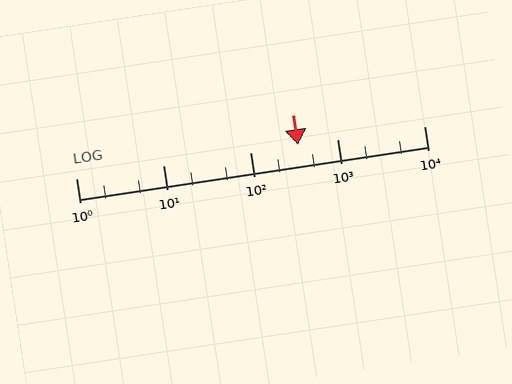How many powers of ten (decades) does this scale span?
The scale spans 4 decades, from 1 to 10000.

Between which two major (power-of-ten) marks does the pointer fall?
The pointer is between 100 and 1000.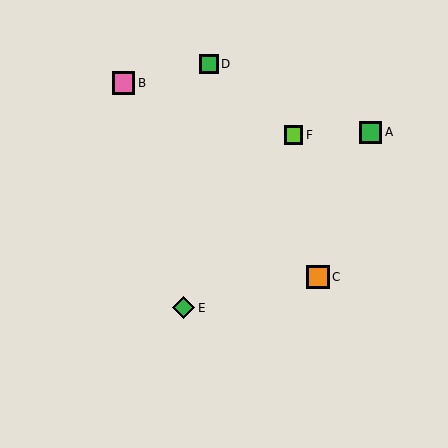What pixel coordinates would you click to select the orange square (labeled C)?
Click at (318, 277) to select the orange square C.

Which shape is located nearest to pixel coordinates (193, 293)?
The green diamond (labeled E) at (184, 308) is nearest to that location.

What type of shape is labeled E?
Shape E is a green diamond.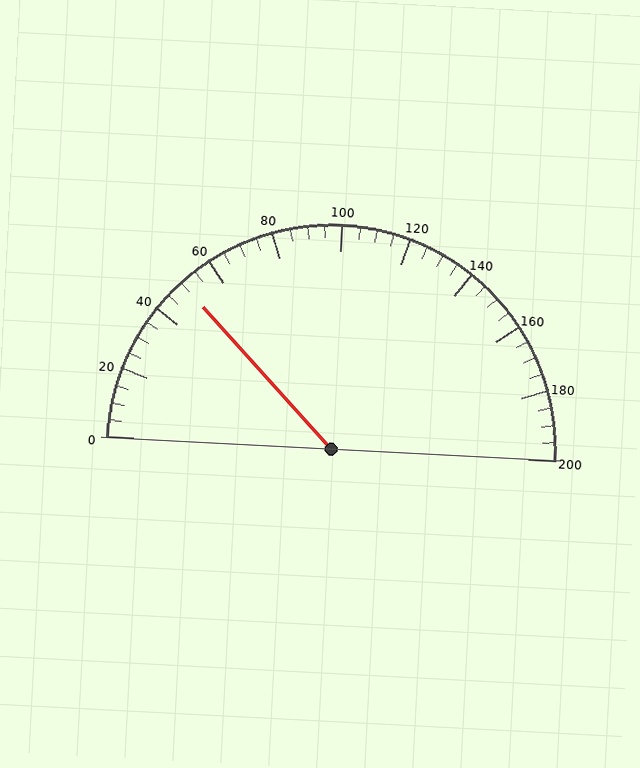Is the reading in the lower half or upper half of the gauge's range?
The reading is in the lower half of the range (0 to 200).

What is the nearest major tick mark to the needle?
The nearest major tick mark is 40.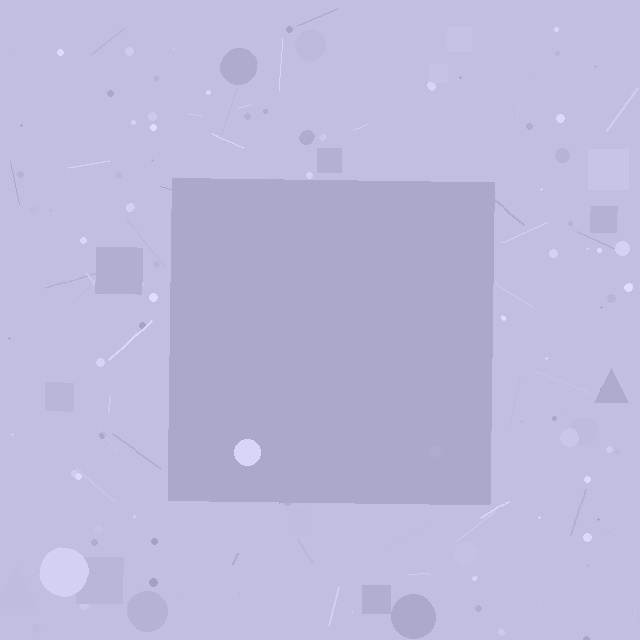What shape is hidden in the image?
A square is hidden in the image.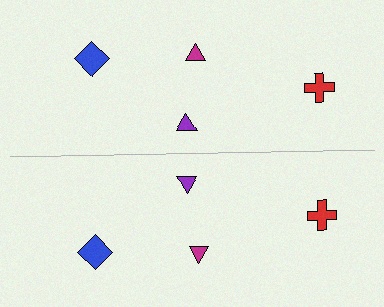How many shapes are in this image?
There are 8 shapes in this image.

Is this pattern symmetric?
Yes, this pattern has bilateral (reflection) symmetry.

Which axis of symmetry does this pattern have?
The pattern has a horizontal axis of symmetry running through the center of the image.